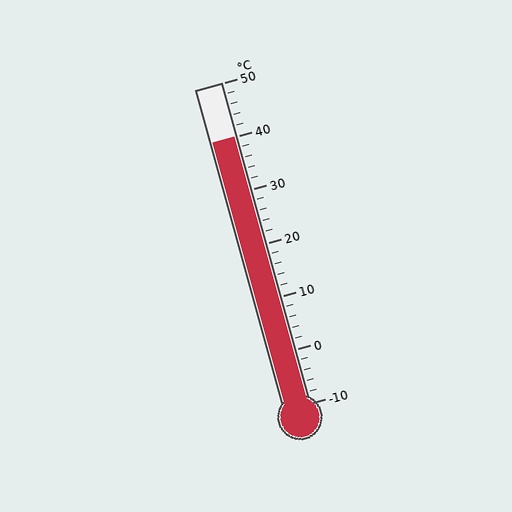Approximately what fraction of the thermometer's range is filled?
The thermometer is filled to approximately 85% of its range.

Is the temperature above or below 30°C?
The temperature is above 30°C.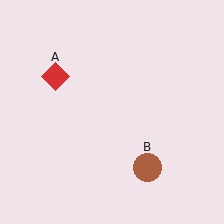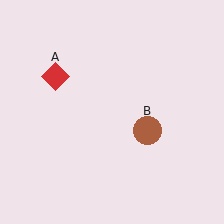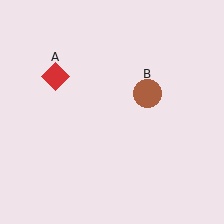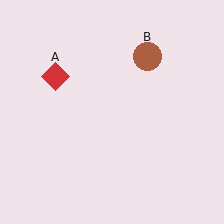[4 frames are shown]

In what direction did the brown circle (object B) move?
The brown circle (object B) moved up.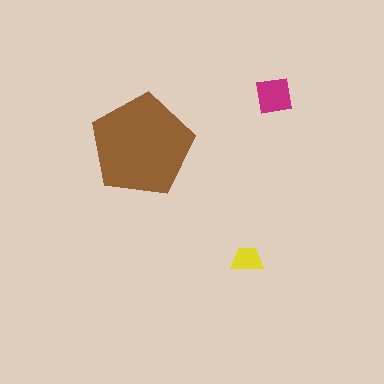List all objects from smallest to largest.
The yellow trapezoid, the magenta square, the brown pentagon.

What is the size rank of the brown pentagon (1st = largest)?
1st.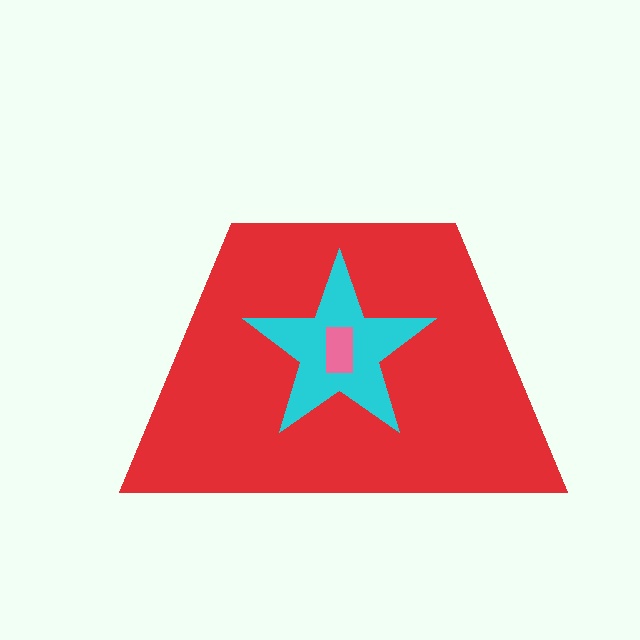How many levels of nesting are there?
3.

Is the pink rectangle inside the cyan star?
Yes.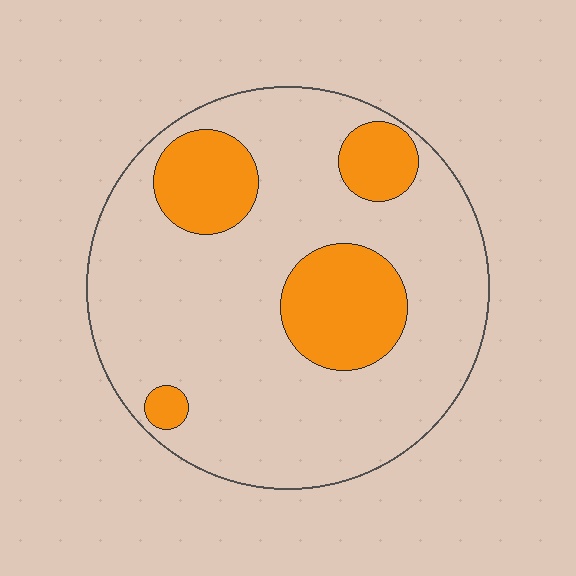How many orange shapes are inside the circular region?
4.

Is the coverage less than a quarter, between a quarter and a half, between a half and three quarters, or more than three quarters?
Less than a quarter.